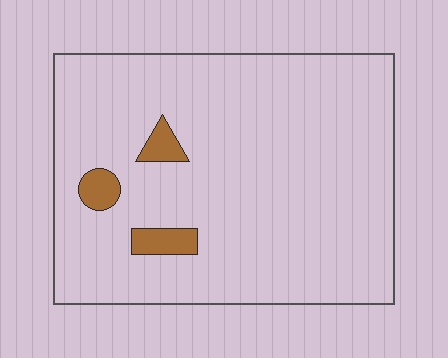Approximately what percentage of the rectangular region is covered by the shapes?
Approximately 5%.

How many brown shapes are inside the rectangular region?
3.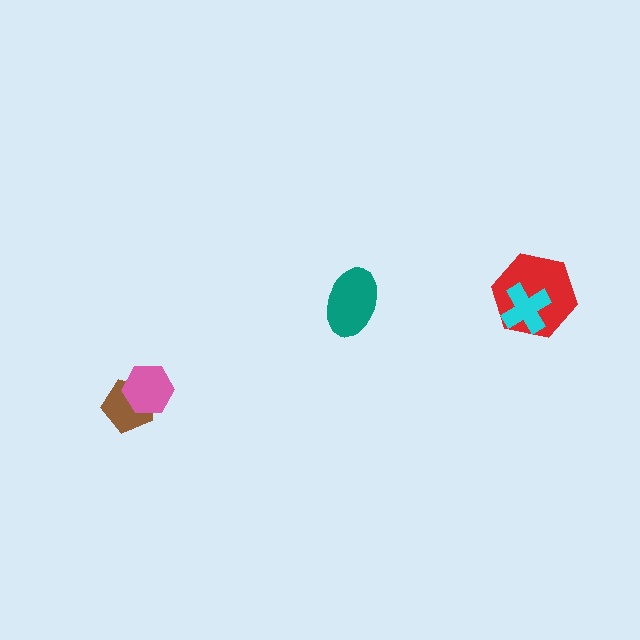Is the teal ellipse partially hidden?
No, no other shape covers it.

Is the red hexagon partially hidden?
Yes, it is partially covered by another shape.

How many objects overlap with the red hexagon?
1 object overlaps with the red hexagon.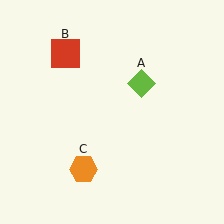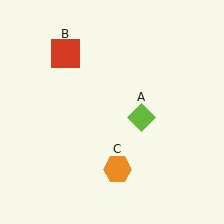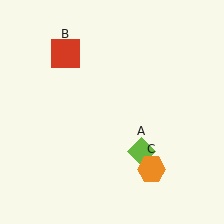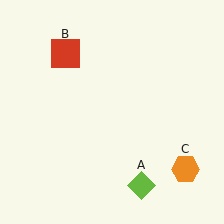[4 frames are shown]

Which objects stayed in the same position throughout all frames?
Red square (object B) remained stationary.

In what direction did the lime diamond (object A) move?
The lime diamond (object A) moved down.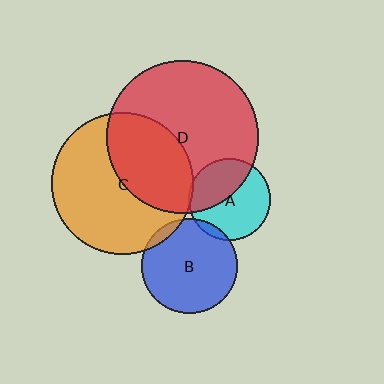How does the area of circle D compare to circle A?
Approximately 3.4 times.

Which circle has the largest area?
Circle D (red).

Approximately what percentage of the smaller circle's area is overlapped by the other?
Approximately 5%.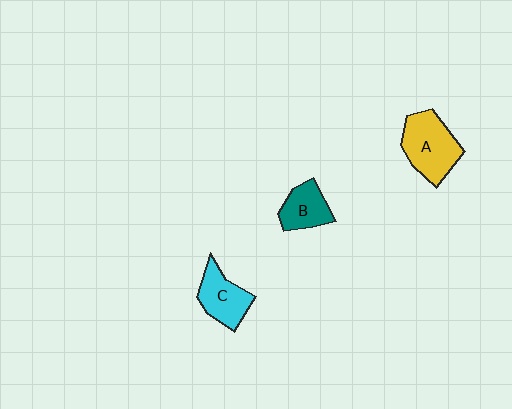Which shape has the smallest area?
Shape B (teal).